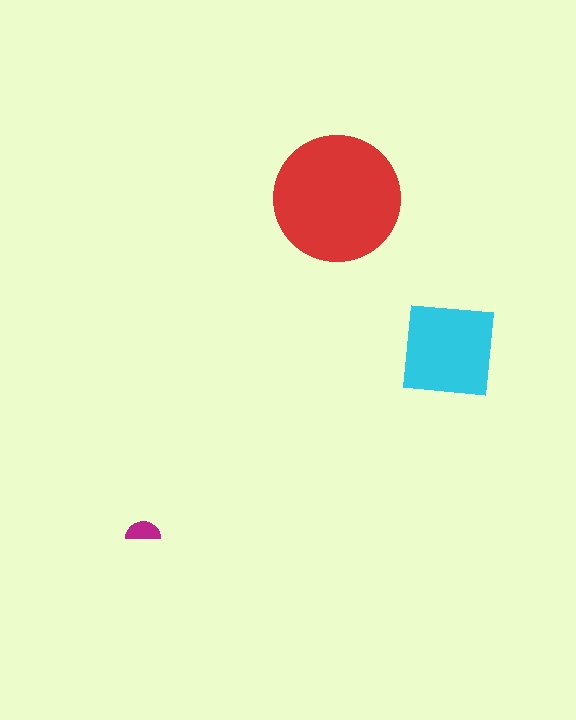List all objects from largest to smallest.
The red circle, the cyan square, the magenta semicircle.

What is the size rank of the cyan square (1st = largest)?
2nd.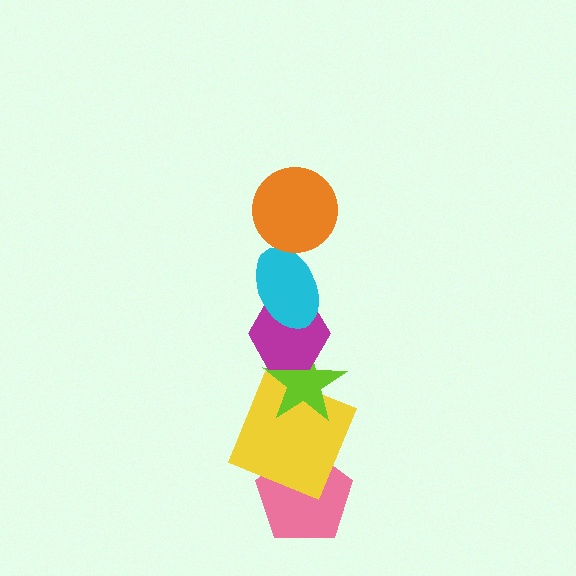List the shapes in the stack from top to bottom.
From top to bottom: the orange circle, the cyan ellipse, the magenta hexagon, the lime star, the yellow square, the pink pentagon.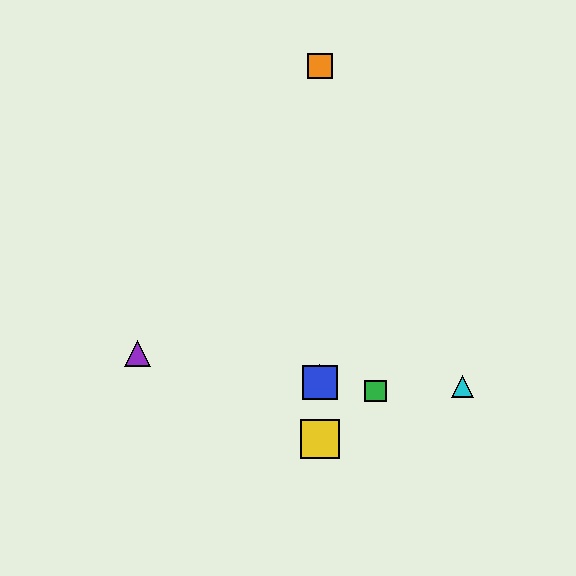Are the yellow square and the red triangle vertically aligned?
Yes, both are at x≈320.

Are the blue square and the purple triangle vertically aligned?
No, the blue square is at x≈320 and the purple triangle is at x≈138.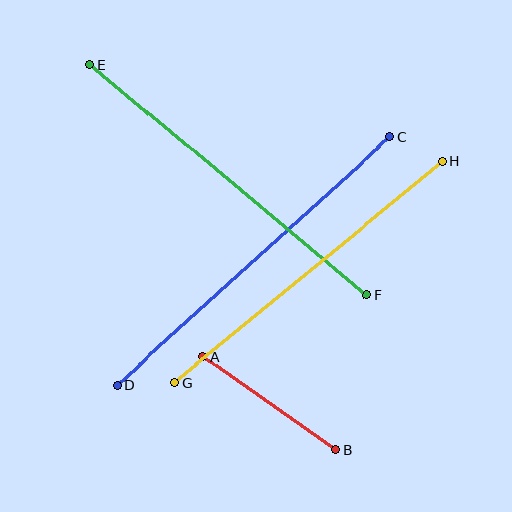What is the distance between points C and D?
The distance is approximately 369 pixels.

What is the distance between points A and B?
The distance is approximately 161 pixels.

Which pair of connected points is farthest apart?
Points C and D are farthest apart.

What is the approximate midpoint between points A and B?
The midpoint is at approximately (269, 403) pixels.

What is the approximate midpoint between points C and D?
The midpoint is at approximately (253, 261) pixels.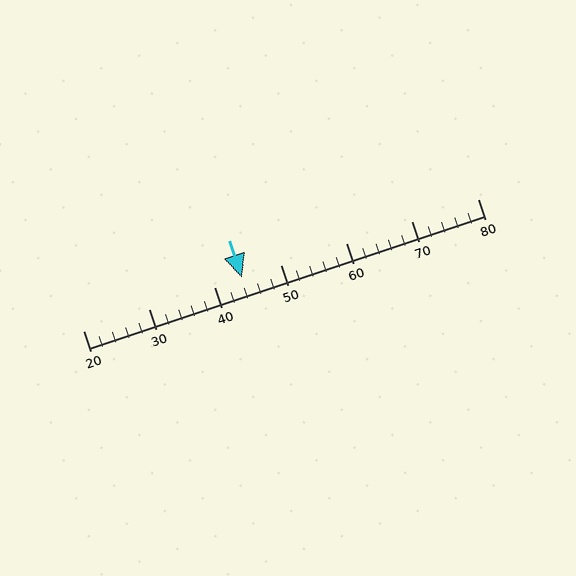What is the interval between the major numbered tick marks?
The major tick marks are spaced 10 units apart.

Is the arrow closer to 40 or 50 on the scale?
The arrow is closer to 40.